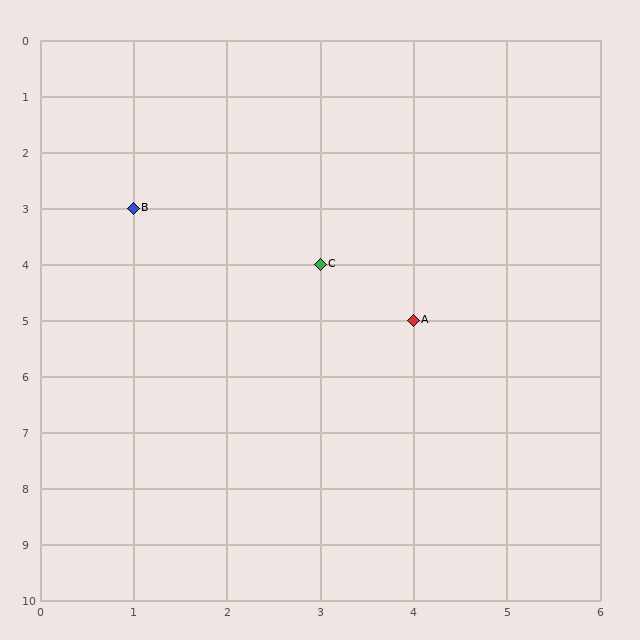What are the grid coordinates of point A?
Point A is at grid coordinates (4, 5).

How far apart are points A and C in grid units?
Points A and C are 1 column and 1 row apart (about 1.4 grid units diagonally).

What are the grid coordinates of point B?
Point B is at grid coordinates (1, 3).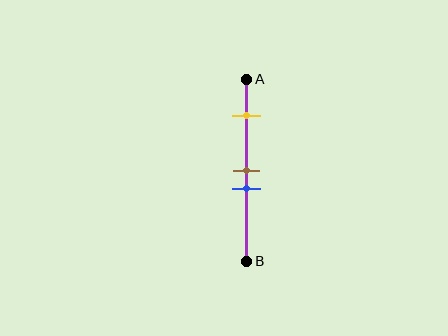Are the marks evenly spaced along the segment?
No, the marks are not evenly spaced.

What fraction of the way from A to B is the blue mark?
The blue mark is approximately 60% (0.6) of the way from A to B.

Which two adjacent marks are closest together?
The brown and blue marks are the closest adjacent pair.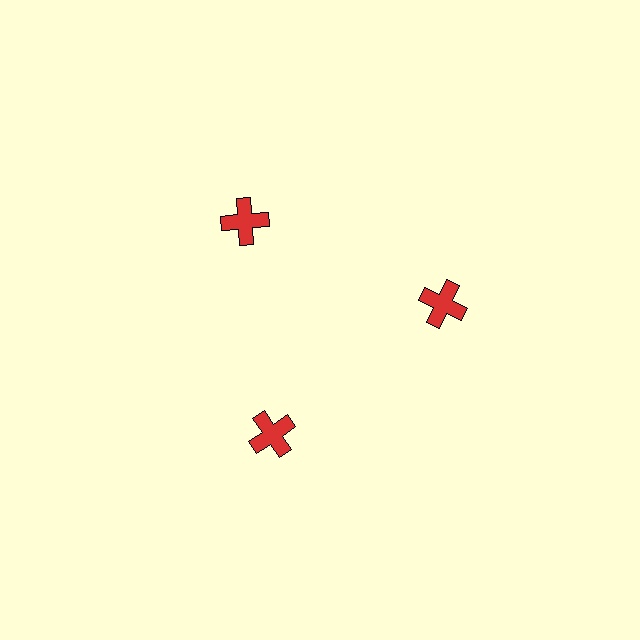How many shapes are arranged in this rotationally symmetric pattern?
There are 3 shapes, arranged in 3 groups of 1.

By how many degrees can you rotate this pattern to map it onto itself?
The pattern maps onto itself every 120 degrees of rotation.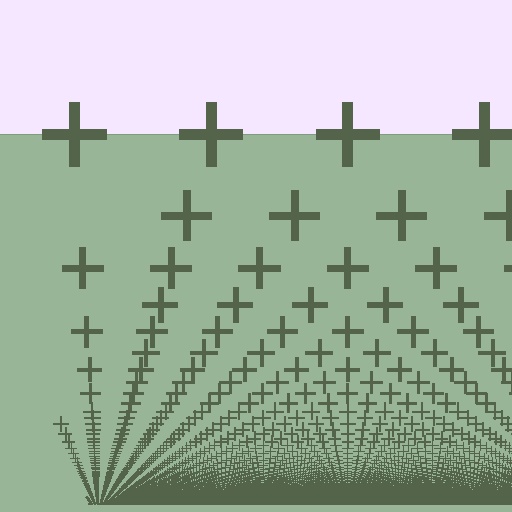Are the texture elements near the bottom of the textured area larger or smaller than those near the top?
Smaller. The gradient is inverted — elements near the bottom are smaller and denser.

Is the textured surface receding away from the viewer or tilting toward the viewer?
The surface appears to tilt toward the viewer. Texture elements get larger and sparser toward the top.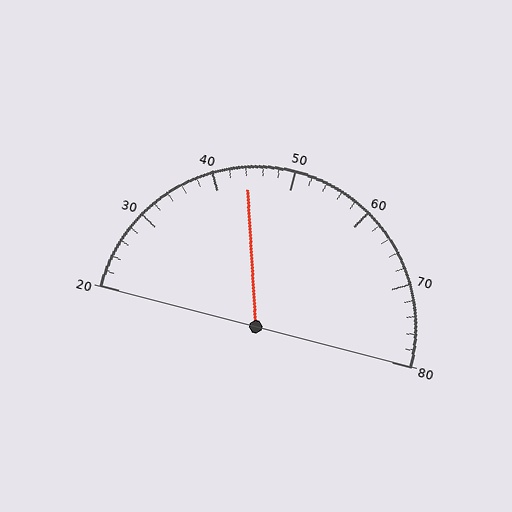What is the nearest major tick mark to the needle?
The nearest major tick mark is 40.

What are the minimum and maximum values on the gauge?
The gauge ranges from 20 to 80.